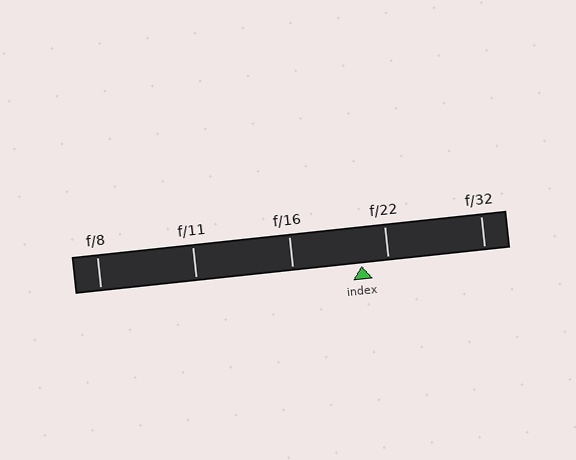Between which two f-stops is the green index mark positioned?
The index mark is between f/16 and f/22.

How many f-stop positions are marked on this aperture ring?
There are 5 f-stop positions marked.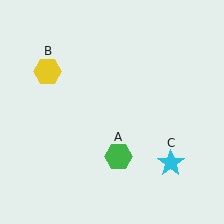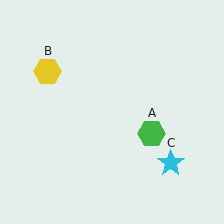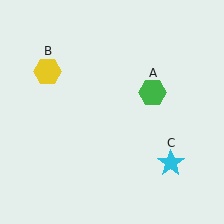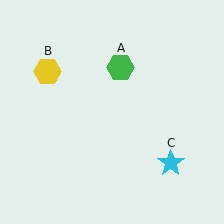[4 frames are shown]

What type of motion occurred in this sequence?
The green hexagon (object A) rotated counterclockwise around the center of the scene.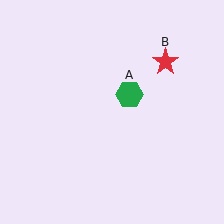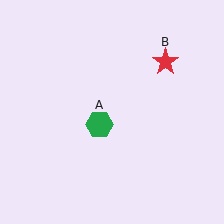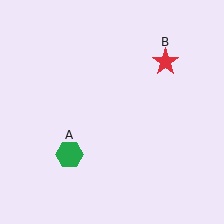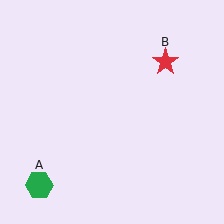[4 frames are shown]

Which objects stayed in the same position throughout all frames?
Red star (object B) remained stationary.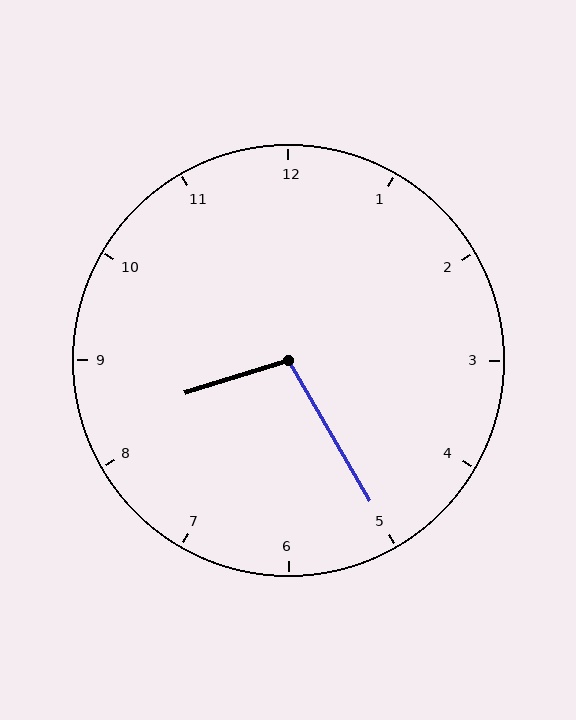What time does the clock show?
8:25.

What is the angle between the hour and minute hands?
Approximately 102 degrees.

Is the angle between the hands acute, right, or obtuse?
It is obtuse.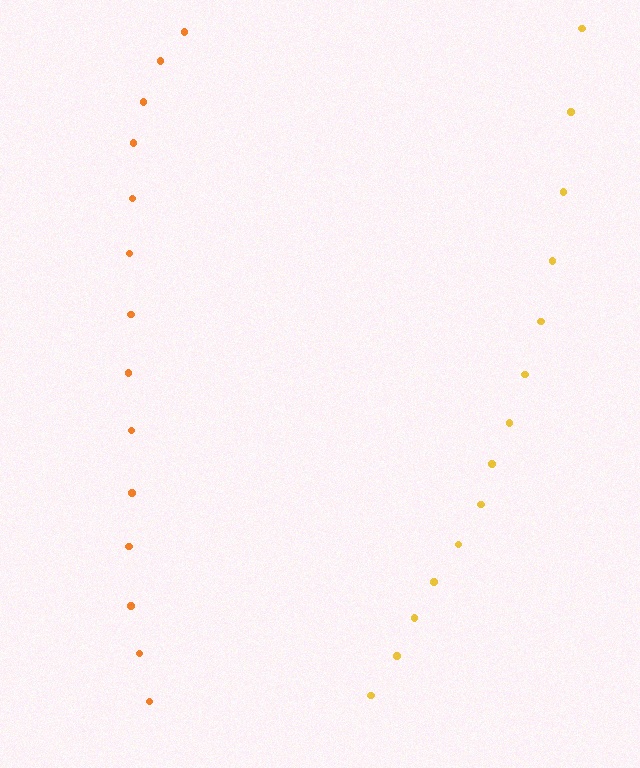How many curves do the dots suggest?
There are 2 distinct paths.